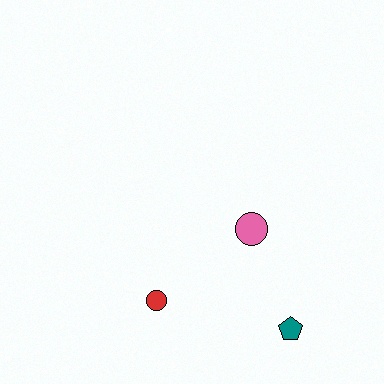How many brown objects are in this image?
There are no brown objects.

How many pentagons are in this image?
There is 1 pentagon.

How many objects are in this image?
There are 3 objects.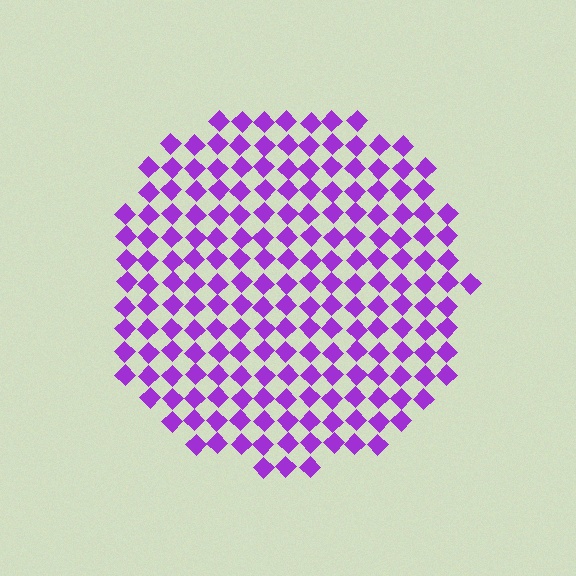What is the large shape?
The large shape is a circle.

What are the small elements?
The small elements are diamonds.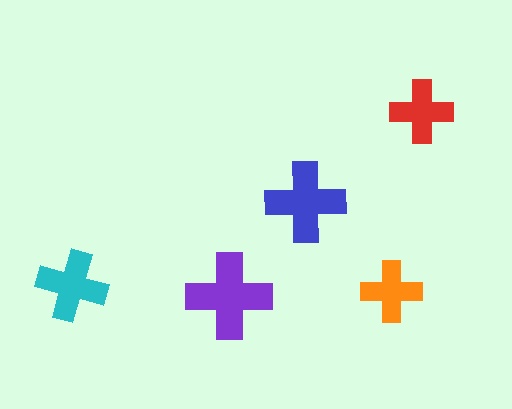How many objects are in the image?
There are 5 objects in the image.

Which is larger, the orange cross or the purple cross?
The purple one.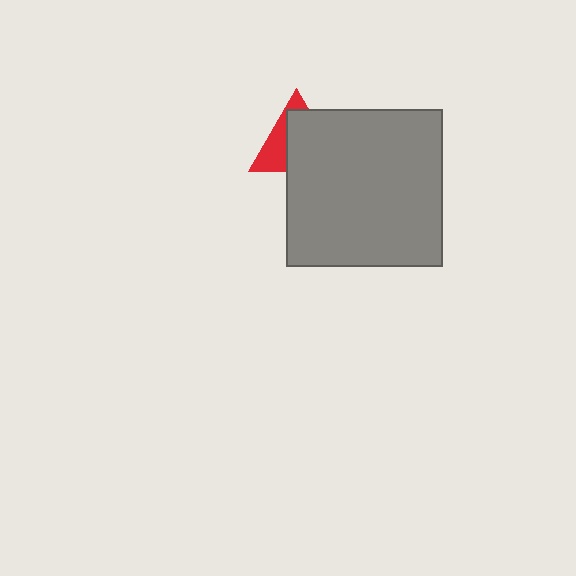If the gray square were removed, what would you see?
You would see the complete red triangle.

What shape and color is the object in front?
The object in front is a gray square.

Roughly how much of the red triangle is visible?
A small part of it is visible (roughly 37%).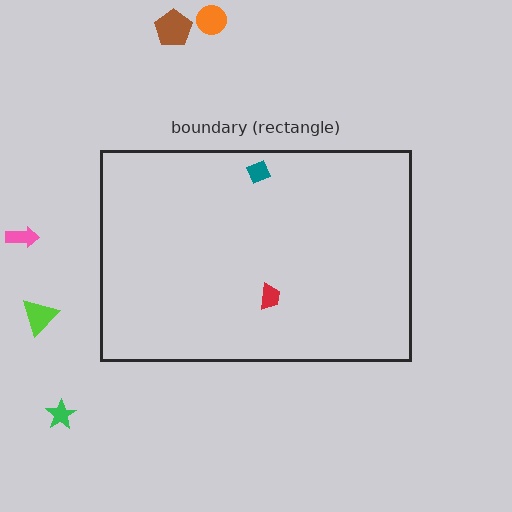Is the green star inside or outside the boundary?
Outside.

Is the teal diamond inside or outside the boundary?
Inside.